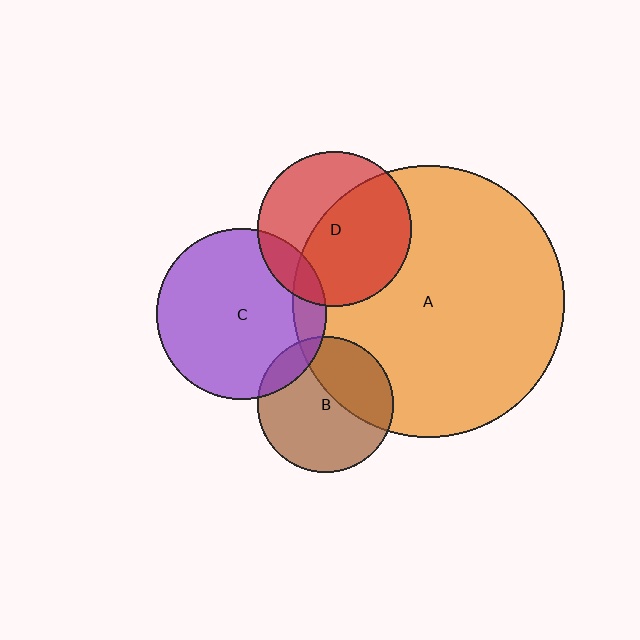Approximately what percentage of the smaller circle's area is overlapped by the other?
Approximately 35%.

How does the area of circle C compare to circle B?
Approximately 1.6 times.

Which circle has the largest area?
Circle A (orange).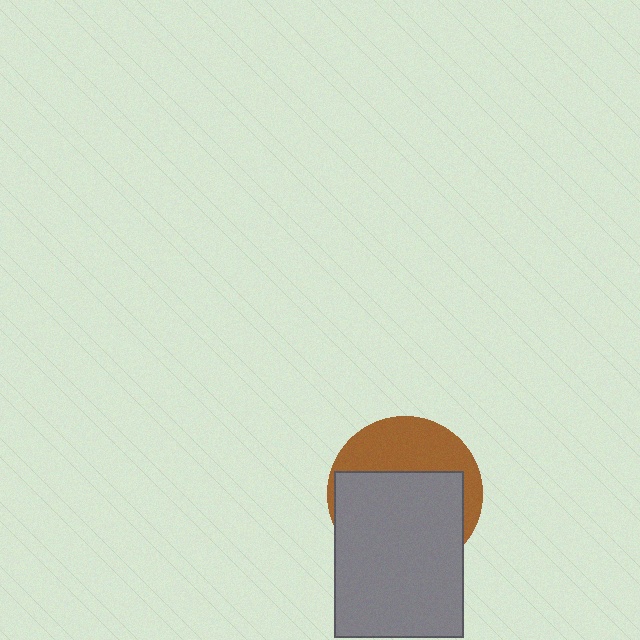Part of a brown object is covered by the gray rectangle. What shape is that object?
It is a circle.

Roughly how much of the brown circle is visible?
A small part of it is visible (roughly 39%).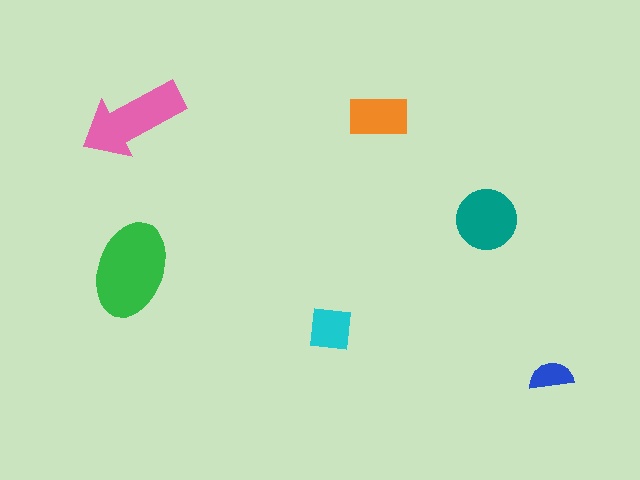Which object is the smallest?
The blue semicircle.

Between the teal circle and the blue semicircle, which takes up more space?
The teal circle.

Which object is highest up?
The orange rectangle is topmost.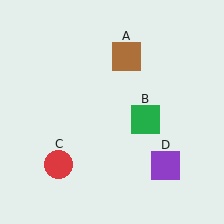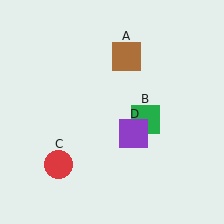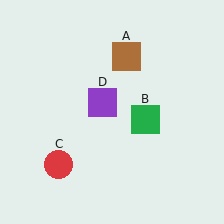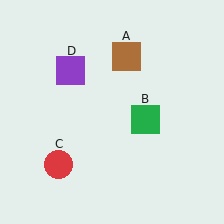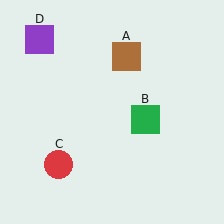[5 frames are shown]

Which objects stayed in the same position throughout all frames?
Brown square (object A) and green square (object B) and red circle (object C) remained stationary.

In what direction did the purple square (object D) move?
The purple square (object D) moved up and to the left.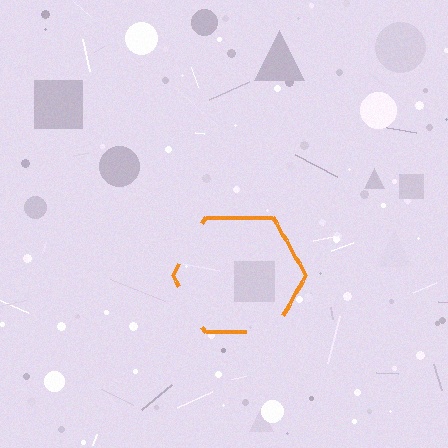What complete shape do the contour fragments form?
The contour fragments form a hexagon.